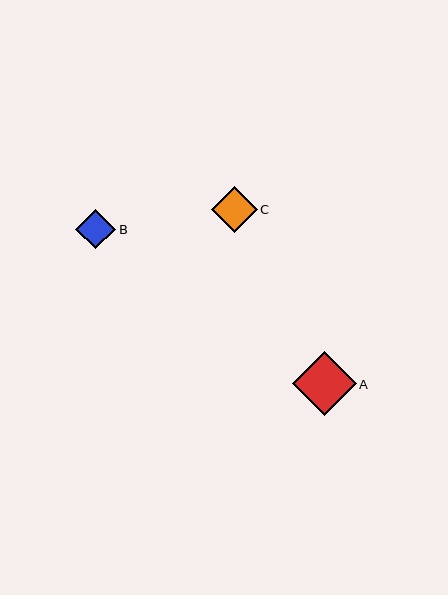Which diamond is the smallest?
Diamond B is the smallest with a size of approximately 40 pixels.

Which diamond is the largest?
Diamond A is the largest with a size of approximately 64 pixels.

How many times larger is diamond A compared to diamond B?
Diamond A is approximately 1.6 times the size of diamond B.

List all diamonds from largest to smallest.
From largest to smallest: A, C, B.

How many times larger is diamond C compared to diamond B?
Diamond C is approximately 1.2 times the size of diamond B.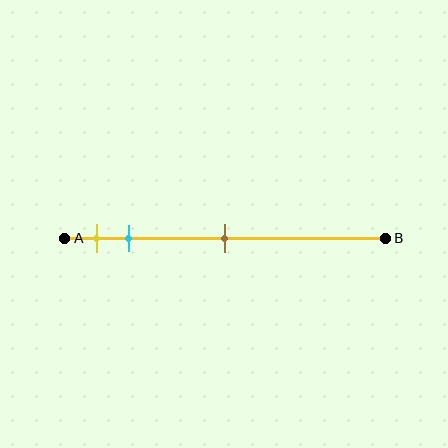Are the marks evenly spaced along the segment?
No, the marks are not evenly spaced.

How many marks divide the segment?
There are 3 marks dividing the segment.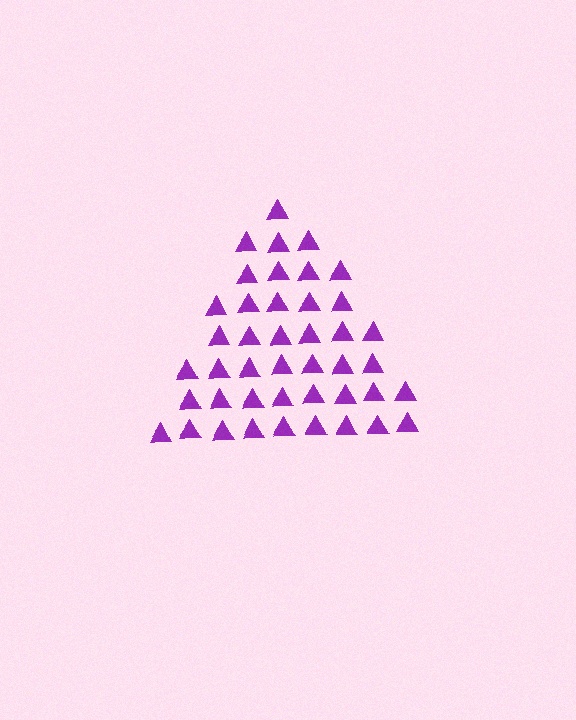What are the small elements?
The small elements are triangles.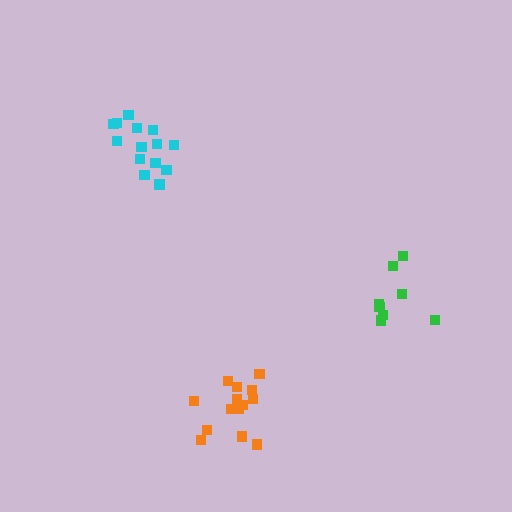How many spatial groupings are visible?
There are 3 spatial groupings.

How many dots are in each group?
Group 1: 14 dots, Group 2: 8 dots, Group 3: 14 dots (36 total).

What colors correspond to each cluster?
The clusters are colored: orange, green, cyan.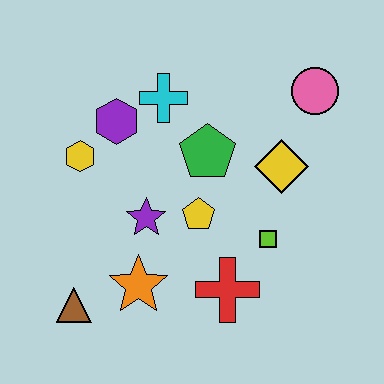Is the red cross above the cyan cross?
No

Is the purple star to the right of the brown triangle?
Yes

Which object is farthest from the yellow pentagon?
The pink circle is farthest from the yellow pentagon.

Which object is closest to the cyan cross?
The purple hexagon is closest to the cyan cross.